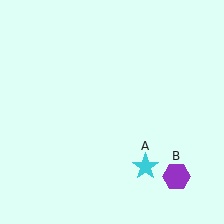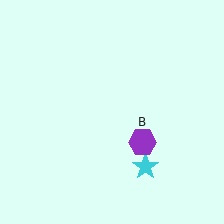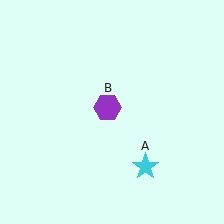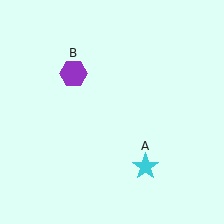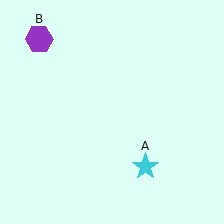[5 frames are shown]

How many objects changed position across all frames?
1 object changed position: purple hexagon (object B).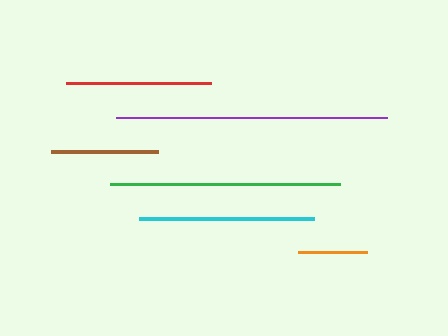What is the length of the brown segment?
The brown segment is approximately 107 pixels long.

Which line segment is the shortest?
The orange line is the shortest at approximately 69 pixels.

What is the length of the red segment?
The red segment is approximately 145 pixels long.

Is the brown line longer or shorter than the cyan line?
The cyan line is longer than the brown line.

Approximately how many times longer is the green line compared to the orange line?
The green line is approximately 3.3 times the length of the orange line.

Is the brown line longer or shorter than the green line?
The green line is longer than the brown line.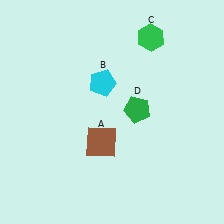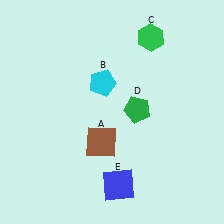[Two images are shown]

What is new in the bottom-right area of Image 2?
A blue square (E) was added in the bottom-right area of Image 2.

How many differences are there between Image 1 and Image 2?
There is 1 difference between the two images.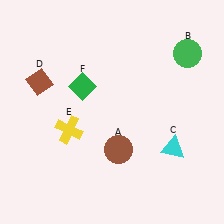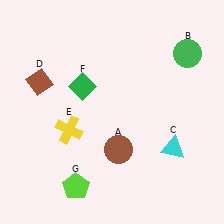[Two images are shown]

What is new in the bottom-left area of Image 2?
A lime pentagon (G) was added in the bottom-left area of Image 2.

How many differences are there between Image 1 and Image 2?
There is 1 difference between the two images.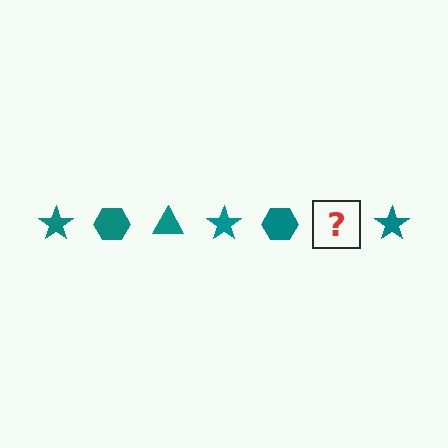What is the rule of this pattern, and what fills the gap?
The rule is that the pattern cycles through star, hexagon, triangle shapes in teal. The gap should be filled with a teal triangle.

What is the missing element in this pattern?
The missing element is a teal triangle.